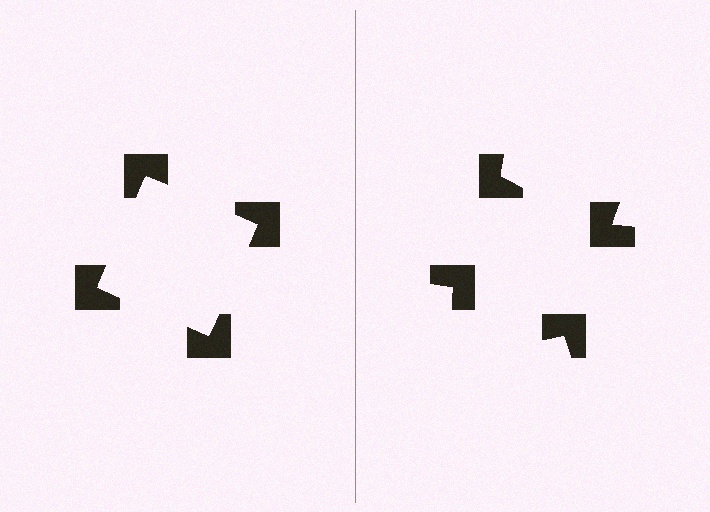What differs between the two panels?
The notched squares are positioned identically on both sides; only the wedge orientations differ. On the left they align to a square; on the right they are misaligned.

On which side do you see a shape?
An illusory square appears on the left side. On the right side the wedge cuts are rotated, so no coherent shape forms.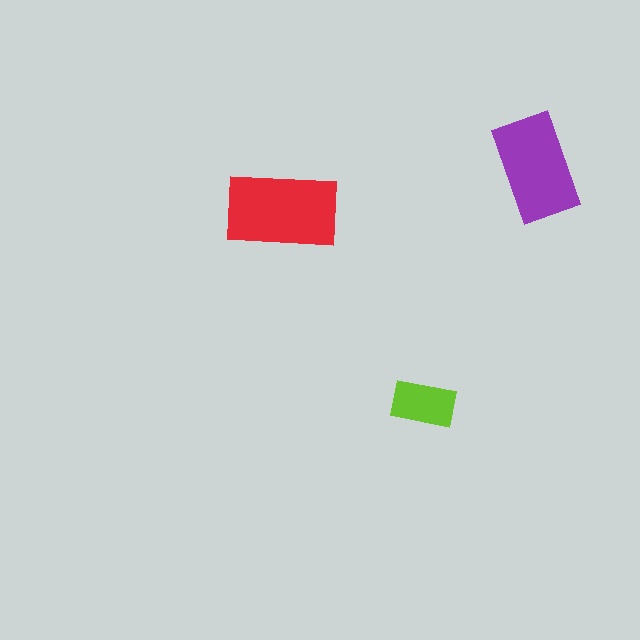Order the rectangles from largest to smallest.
the red one, the purple one, the lime one.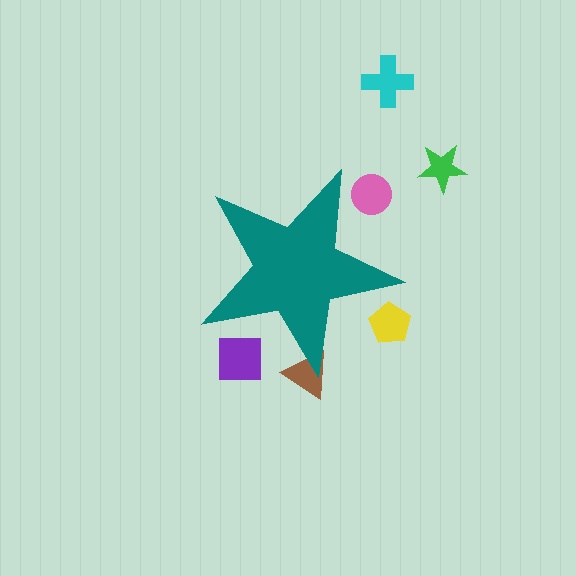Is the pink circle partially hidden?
Yes, the pink circle is partially hidden behind the teal star.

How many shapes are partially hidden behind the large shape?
4 shapes are partially hidden.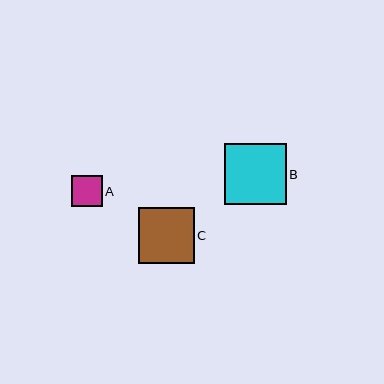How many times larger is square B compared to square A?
Square B is approximately 2.0 times the size of square A.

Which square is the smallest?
Square A is the smallest with a size of approximately 31 pixels.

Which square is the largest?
Square B is the largest with a size of approximately 61 pixels.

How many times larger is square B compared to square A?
Square B is approximately 2.0 times the size of square A.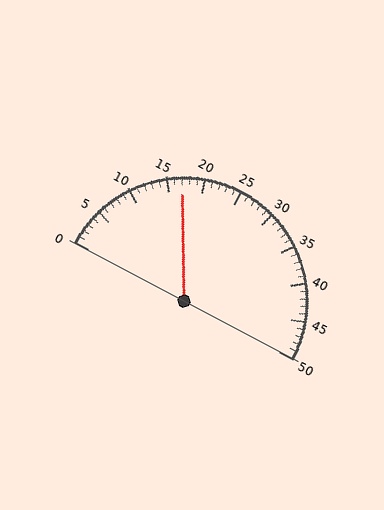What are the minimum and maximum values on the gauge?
The gauge ranges from 0 to 50.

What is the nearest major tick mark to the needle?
The nearest major tick mark is 15.